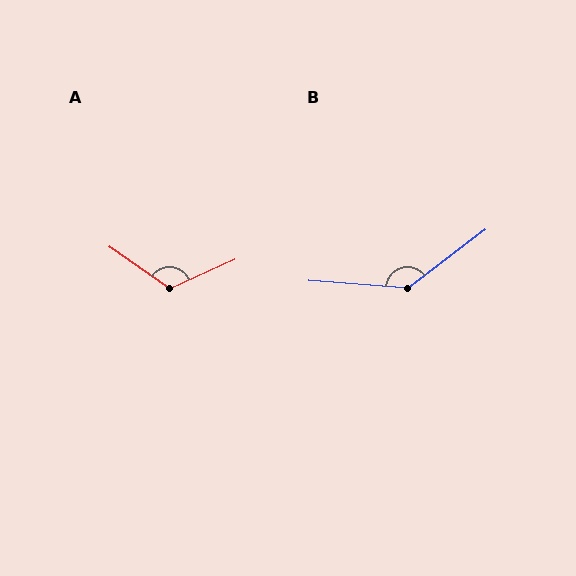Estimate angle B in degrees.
Approximately 139 degrees.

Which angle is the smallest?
A, at approximately 121 degrees.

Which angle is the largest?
B, at approximately 139 degrees.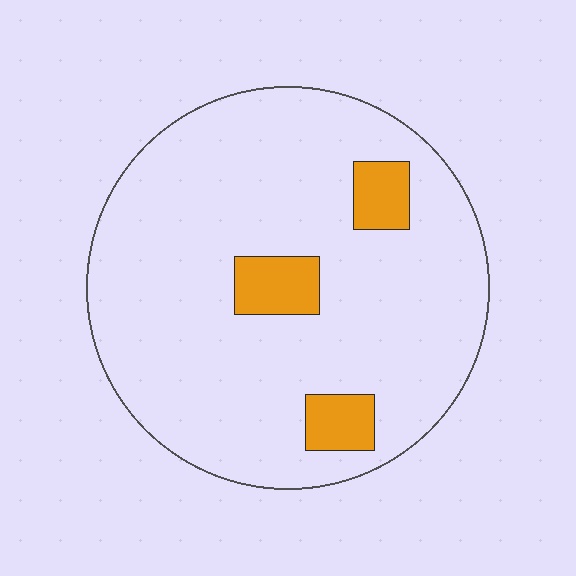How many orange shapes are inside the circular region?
3.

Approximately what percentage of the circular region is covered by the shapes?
Approximately 10%.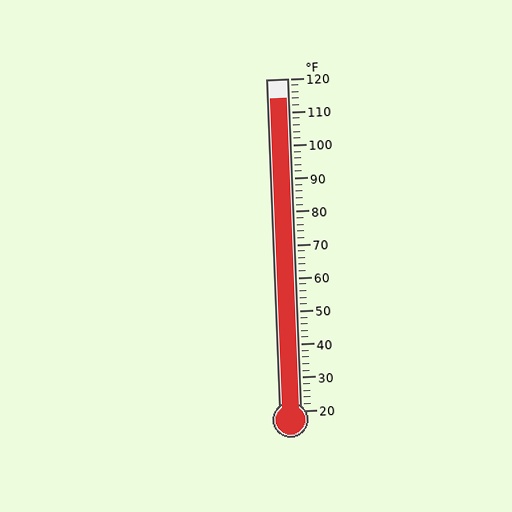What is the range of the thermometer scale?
The thermometer scale ranges from 20°F to 120°F.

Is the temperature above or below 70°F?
The temperature is above 70°F.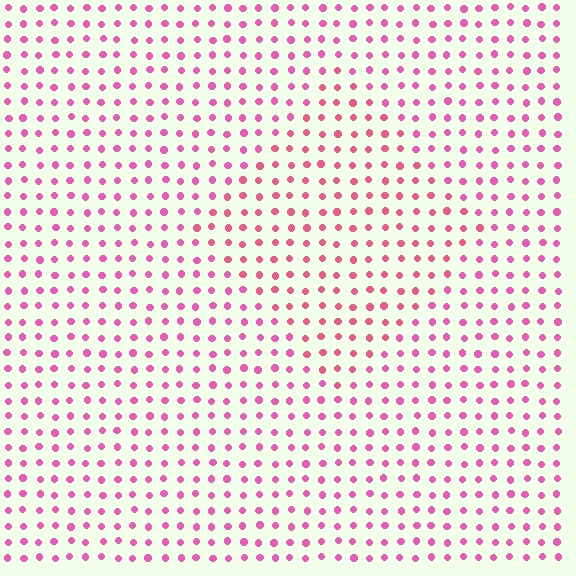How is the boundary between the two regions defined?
The boundary is defined purely by a slight shift in hue (about 18 degrees). Spacing, size, and orientation are identical on both sides.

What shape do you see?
I see a diamond.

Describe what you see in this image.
The image is filled with small pink elements in a uniform arrangement. A diamond-shaped region is visible where the elements are tinted to a slightly different hue, forming a subtle color boundary.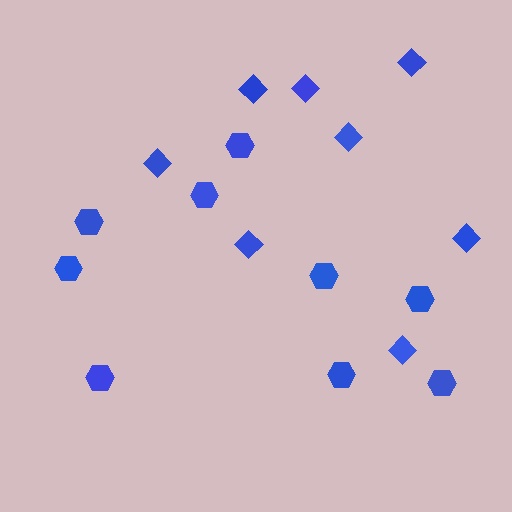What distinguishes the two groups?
There are 2 groups: one group of diamonds (8) and one group of hexagons (9).